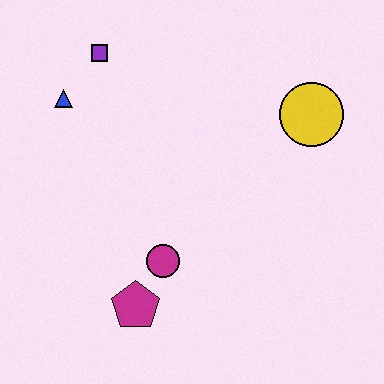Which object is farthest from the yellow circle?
The magenta pentagon is farthest from the yellow circle.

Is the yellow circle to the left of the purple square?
No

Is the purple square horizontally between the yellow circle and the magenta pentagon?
No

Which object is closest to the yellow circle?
The magenta circle is closest to the yellow circle.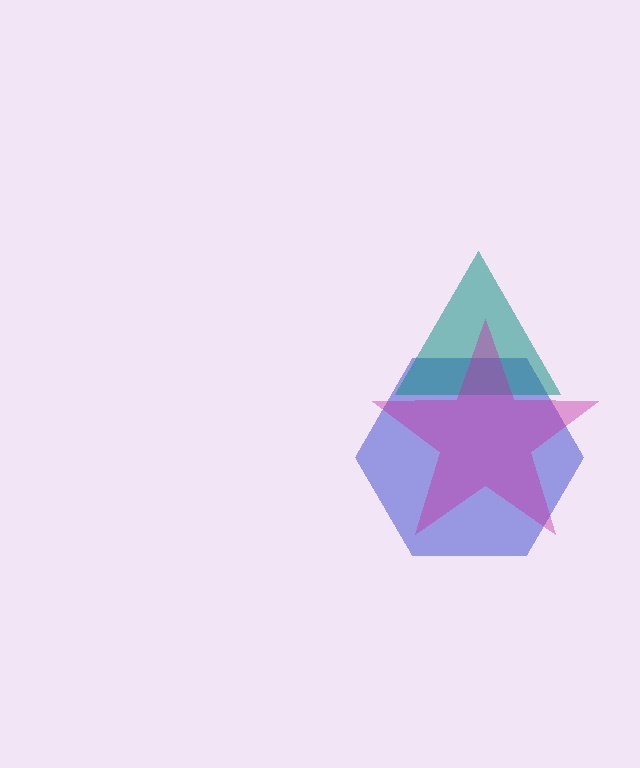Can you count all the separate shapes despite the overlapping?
Yes, there are 3 separate shapes.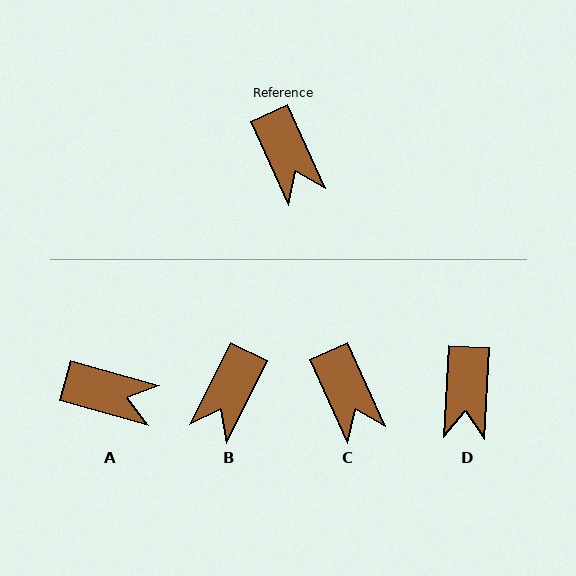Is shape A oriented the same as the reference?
No, it is off by about 50 degrees.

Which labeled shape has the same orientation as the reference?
C.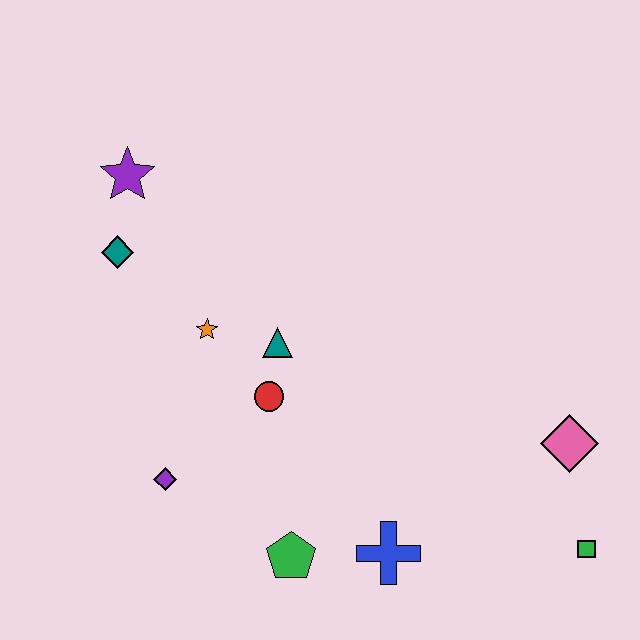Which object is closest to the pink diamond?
The green square is closest to the pink diamond.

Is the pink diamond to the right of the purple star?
Yes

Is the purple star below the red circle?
No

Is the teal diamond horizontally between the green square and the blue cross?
No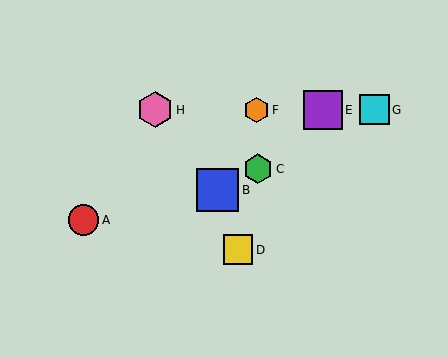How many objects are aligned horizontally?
4 objects (E, F, G, H) are aligned horizontally.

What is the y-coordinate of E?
Object E is at y≈110.